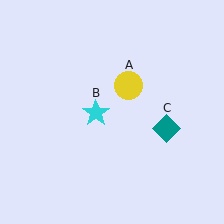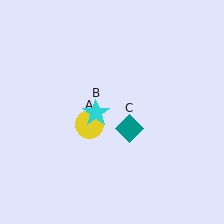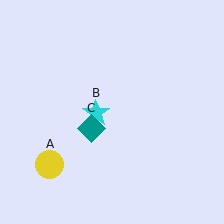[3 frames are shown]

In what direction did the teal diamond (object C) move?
The teal diamond (object C) moved left.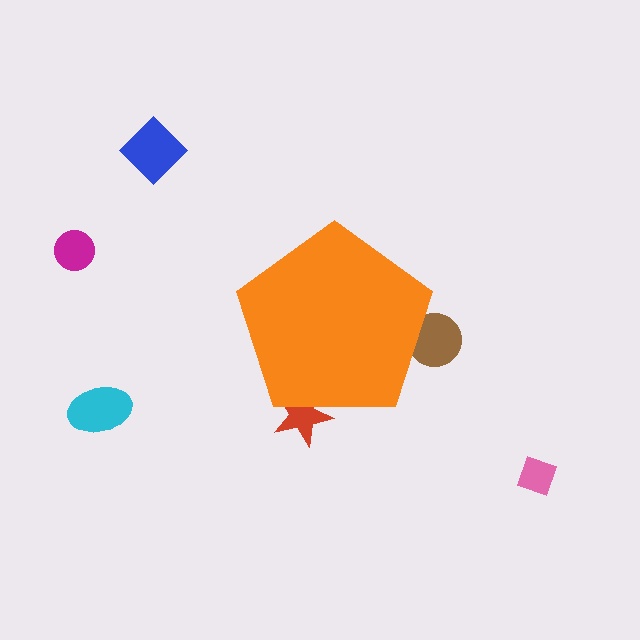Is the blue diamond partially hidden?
No, the blue diamond is fully visible.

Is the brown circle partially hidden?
Yes, the brown circle is partially hidden behind the orange pentagon.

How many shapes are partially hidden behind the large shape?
2 shapes are partially hidden.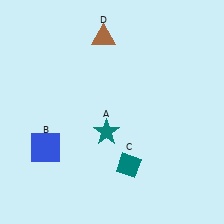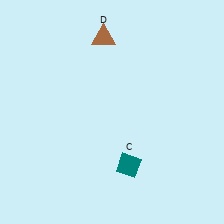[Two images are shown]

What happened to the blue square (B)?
The blue square (B) was removed in Image 2. It was in the bottom-left area of Image 1.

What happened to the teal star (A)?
The teal star (A) was removed in Image 2. It was in the bottom-left area of Image 1.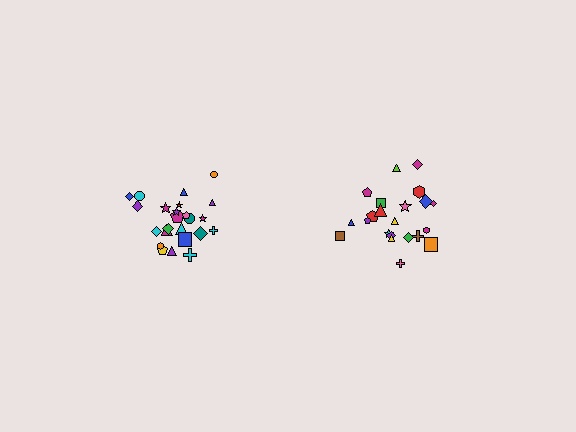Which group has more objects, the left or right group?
The left group.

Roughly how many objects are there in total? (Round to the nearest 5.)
Roughly 45 objects in total.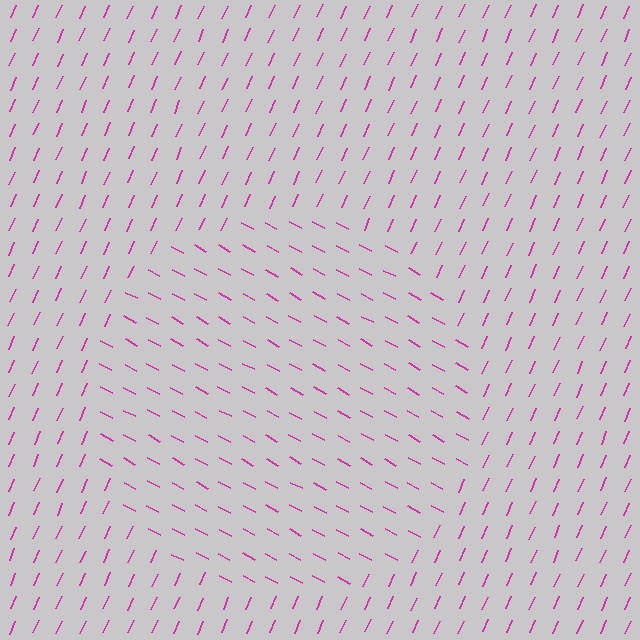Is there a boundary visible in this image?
Yes, there is a texture boundary formed by a change in line orientation.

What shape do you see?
I see a circle.